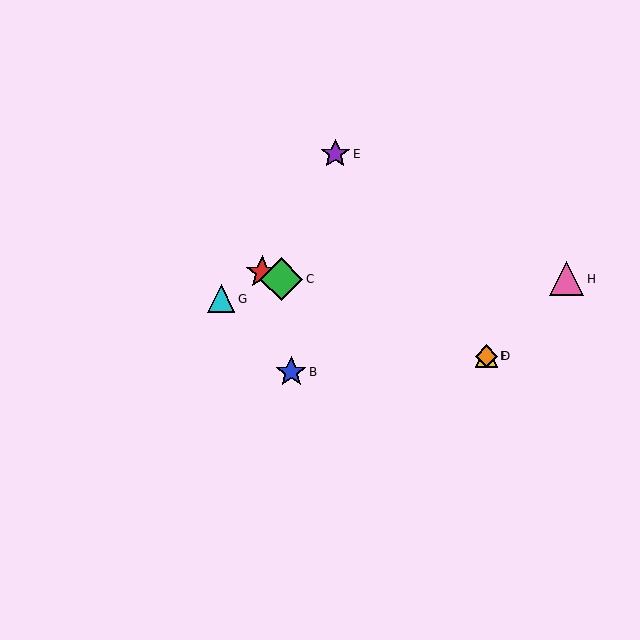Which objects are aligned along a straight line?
Objects A, C, D, F are aligned along a straight line.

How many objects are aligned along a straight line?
4 objects (A, C, D, F) are aligned along a straight line.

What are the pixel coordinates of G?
Object G is at (221, 299).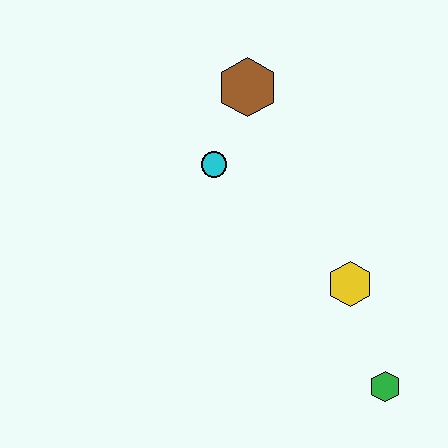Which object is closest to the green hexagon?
The yellow hexagon is closest to the green hexagon.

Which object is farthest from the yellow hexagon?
The brown hexagon is farthest from the yellow hexagon.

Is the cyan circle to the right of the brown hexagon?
No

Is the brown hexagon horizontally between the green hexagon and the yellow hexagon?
No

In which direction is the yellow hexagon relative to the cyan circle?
The yellow hexagon is to the right of the cyan circle.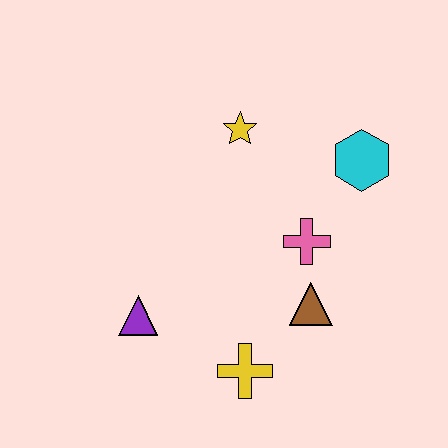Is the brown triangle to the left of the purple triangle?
No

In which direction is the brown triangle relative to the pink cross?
The brown triangle is below the pink cross.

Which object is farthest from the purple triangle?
The cyan hexagon is farthest from the purple triangle.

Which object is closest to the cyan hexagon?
The pink cross is closest to the cyan hexagon.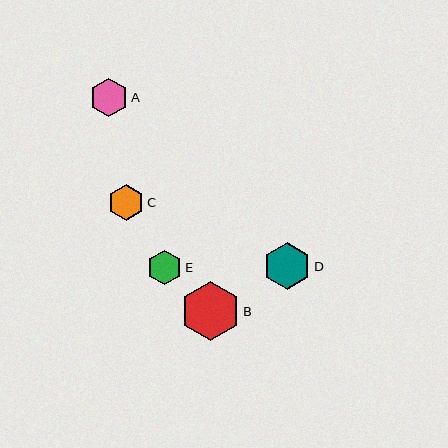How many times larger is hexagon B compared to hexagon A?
Hexagon B is approximately 1.5 times the size of hexagon A.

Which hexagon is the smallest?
Hexagon E is the smallest with a size of approximately 35 pixels.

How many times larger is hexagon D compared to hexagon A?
Hexagon D is approximately 1.2 times the size of hexagon A.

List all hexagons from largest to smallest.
From largest to smallest: B, D, A, C, E.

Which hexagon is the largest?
Hexagon B is the largest with a size of approximately 59 pixels.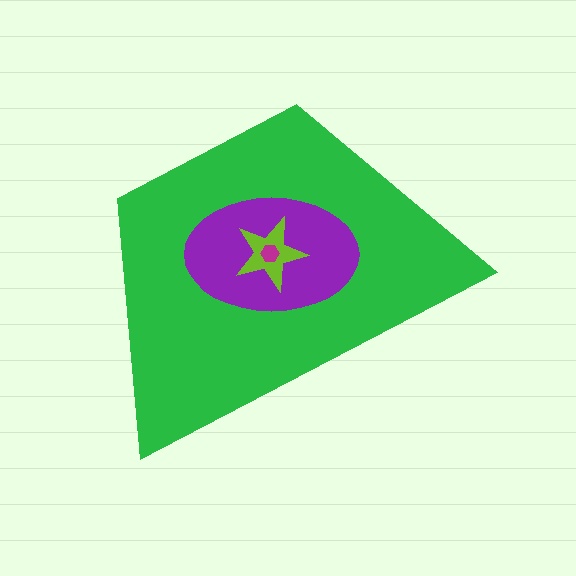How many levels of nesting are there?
4.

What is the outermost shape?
The green trapezoid.